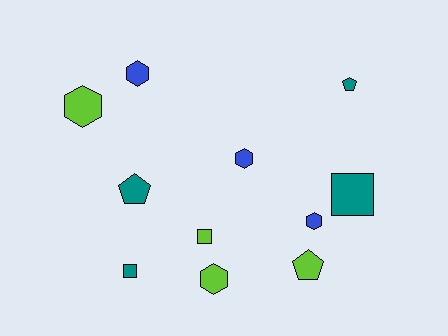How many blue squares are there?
There are no blue squares.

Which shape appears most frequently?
Hexagon, with 5 objects.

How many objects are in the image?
There are 11 objects.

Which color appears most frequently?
Lime, with 4 objects.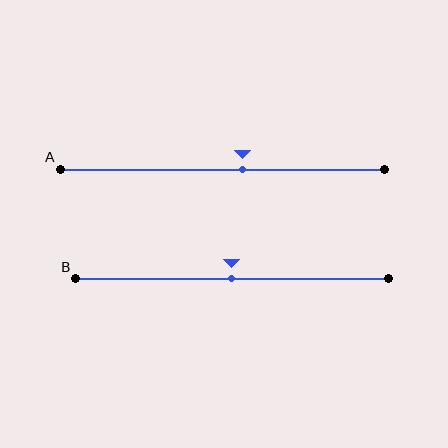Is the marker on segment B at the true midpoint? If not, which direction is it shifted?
Yes, the marker on segment B is at the true midpoint.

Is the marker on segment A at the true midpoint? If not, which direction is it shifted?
No, the marker on segment A is shifted to the right by about 6% of the segment length.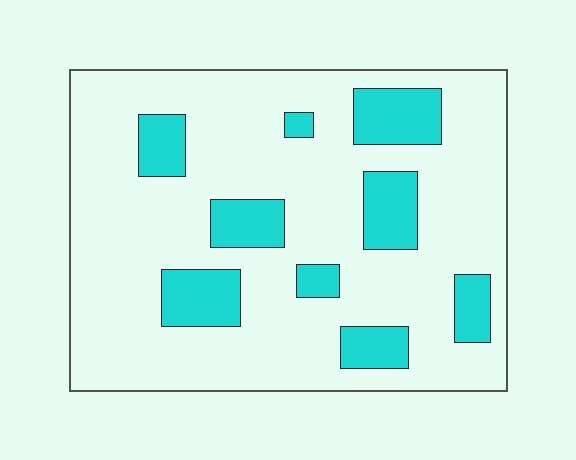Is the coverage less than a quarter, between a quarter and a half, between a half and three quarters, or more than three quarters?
Less than a quarter.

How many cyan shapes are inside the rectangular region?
9.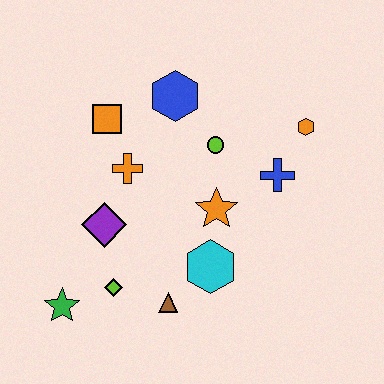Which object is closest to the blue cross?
The orange hexagon is closest to the blue cross.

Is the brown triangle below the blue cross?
Yes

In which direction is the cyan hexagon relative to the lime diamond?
The cyan hexagon is to the right of the lime diamond.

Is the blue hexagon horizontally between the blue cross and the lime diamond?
Yes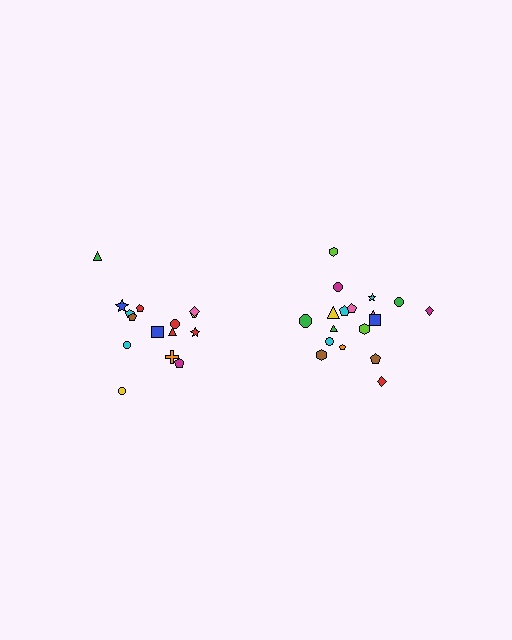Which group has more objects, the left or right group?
The right group.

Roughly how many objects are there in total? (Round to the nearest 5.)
Roughly 35 objects in total.